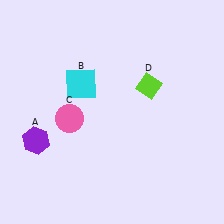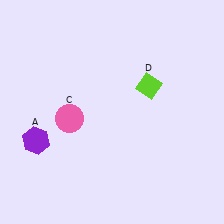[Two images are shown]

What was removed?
The cyan square (B) was removed in Image 2.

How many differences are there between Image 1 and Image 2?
There is 1 difference between the two images.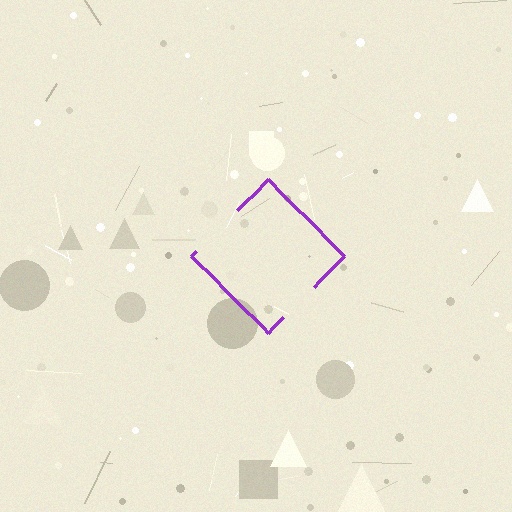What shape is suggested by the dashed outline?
The dashed outline suggests a diamond.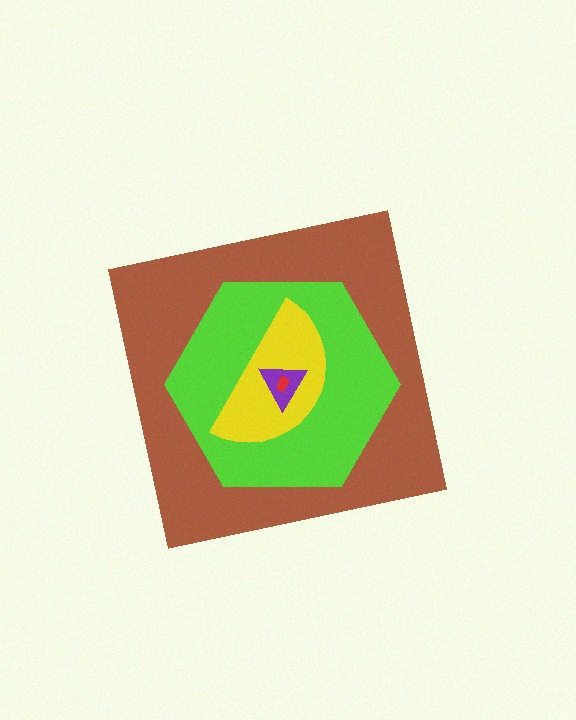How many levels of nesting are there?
5.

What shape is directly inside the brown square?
The lime hexagon.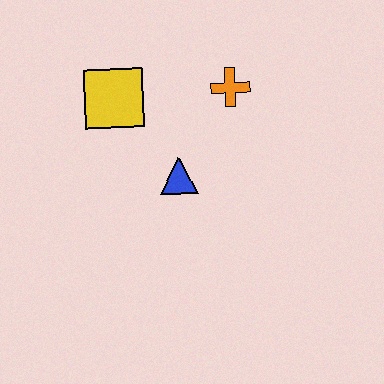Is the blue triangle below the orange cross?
Yes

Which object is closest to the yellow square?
The blue triangle is closest to the yellow square.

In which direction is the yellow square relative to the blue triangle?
The yellow square is above the blue triangle.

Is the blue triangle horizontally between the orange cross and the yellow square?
Yes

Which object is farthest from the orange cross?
The yellow square is farthest from the orange cross.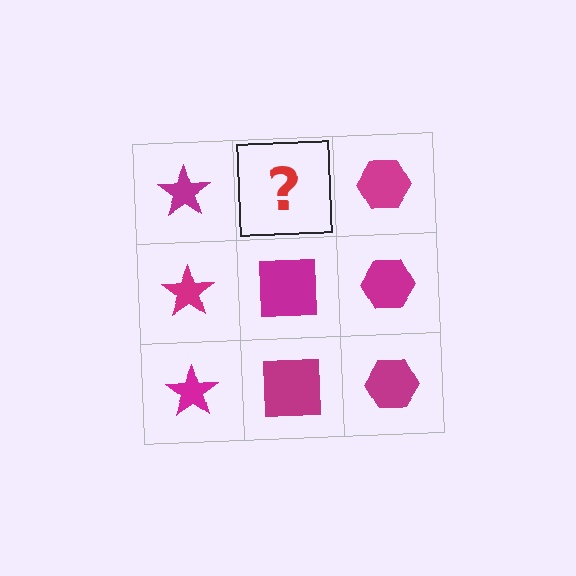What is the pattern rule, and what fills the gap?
The rule is that each column has a consistent shape. The gap should be filled with a magenta square.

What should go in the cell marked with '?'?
The missing cell should contain a magenta square.